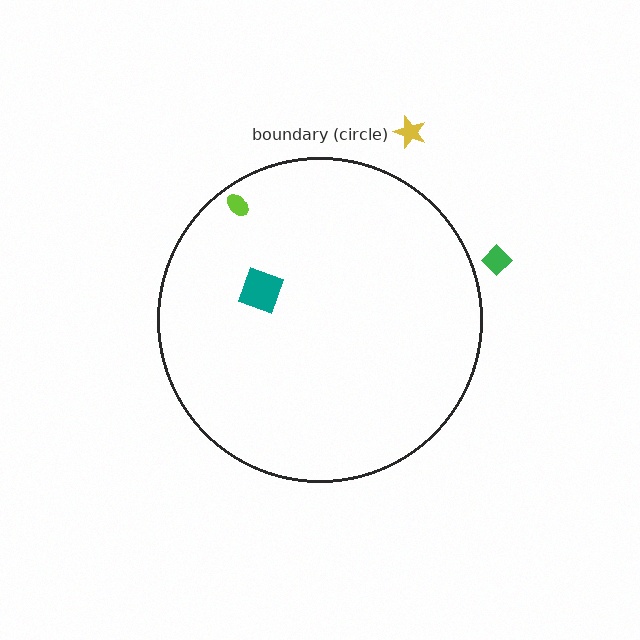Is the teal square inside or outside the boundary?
Inside.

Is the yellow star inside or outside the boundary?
Outside.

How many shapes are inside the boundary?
2 inside, 2 outside.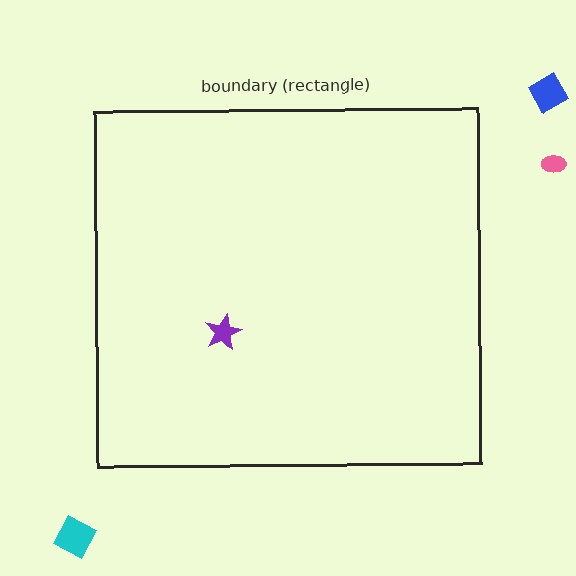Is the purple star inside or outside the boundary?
Inside.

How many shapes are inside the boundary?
1 inside, 3 outside.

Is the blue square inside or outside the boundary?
Outside.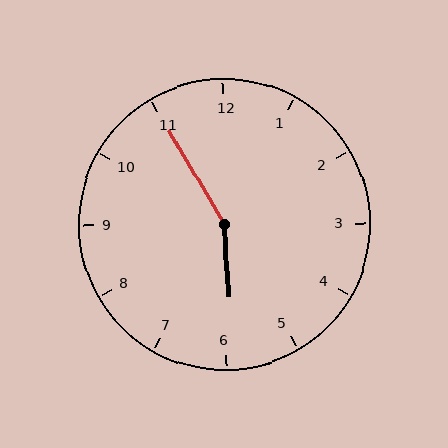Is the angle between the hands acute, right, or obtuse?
It is obtuse.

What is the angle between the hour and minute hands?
Approximately 152 degrees.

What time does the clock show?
5:55.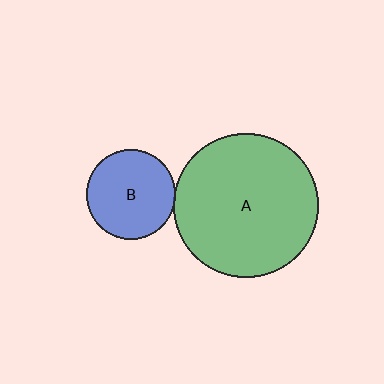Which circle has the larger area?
Circle A (green).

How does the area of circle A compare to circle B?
Approximately 2.6 times.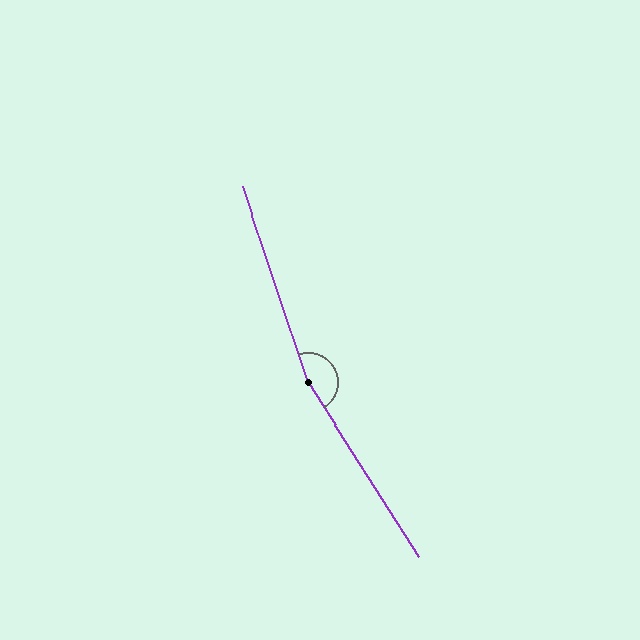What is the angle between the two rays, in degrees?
Approximately 166 degrees.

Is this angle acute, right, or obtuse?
It is obtuse.